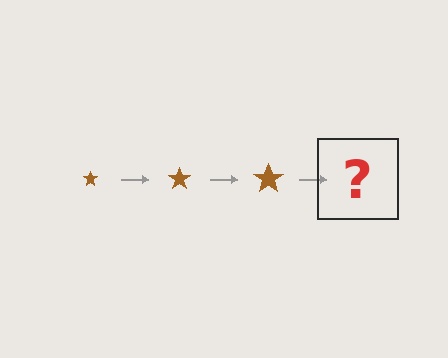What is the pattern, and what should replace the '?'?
The pattern is that the star gets progressively larger each step. The '?' should be a brown star, larger than the previous one.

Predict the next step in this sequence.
The next step is a brown star, larger than the previous one.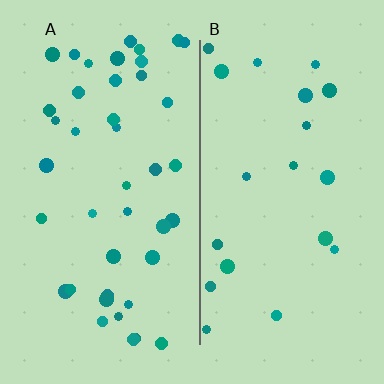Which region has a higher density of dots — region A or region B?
A (the left).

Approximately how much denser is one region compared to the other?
Approximately 2.1× — region A over region B.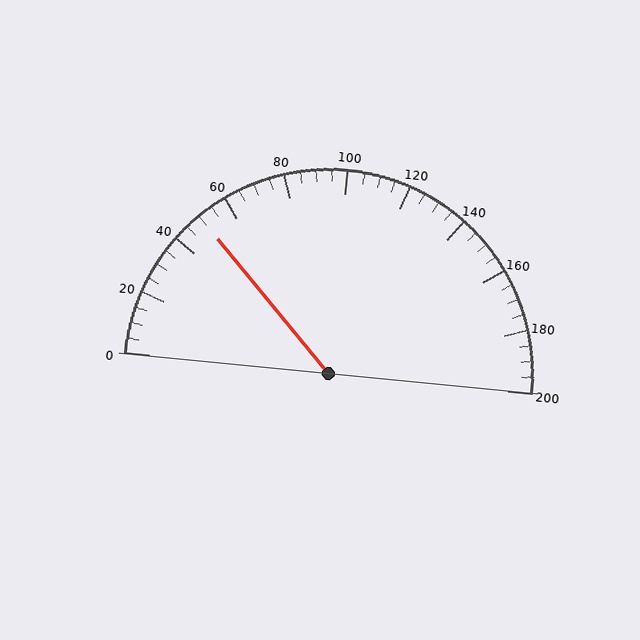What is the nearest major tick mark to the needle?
The nearest major tick mark is 40.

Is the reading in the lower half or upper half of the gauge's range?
The reading is in the lower half of the range (0 to 200).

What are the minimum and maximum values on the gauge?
The gauge ranges from 0 to 200.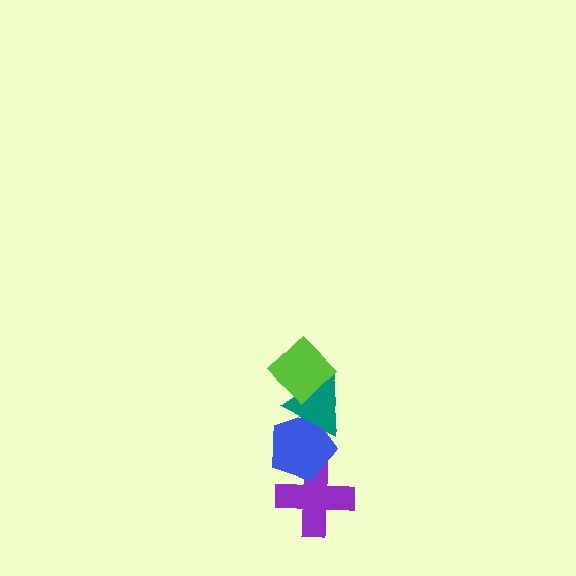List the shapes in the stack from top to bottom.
From top to bottom: the lime diamond, the teal triangle, the blue pentagon, the purple cross.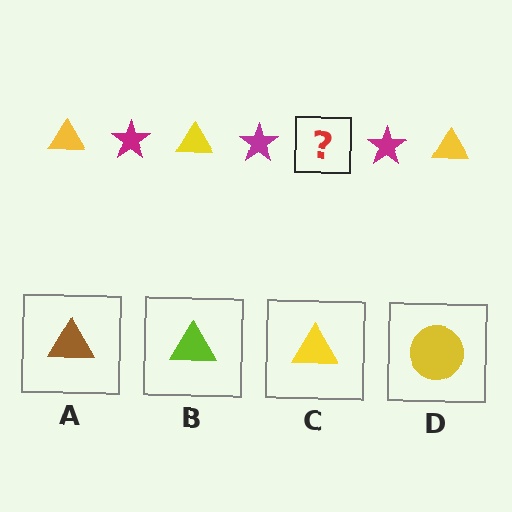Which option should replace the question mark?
Option C.